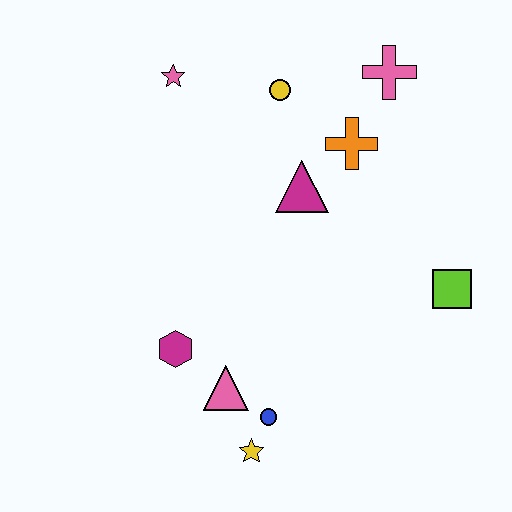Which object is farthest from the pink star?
The yellow star is farthest from the pink star.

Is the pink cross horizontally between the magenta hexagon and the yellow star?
No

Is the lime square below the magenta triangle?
Yes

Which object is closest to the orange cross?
The magenta triangle is closest to the orange cross.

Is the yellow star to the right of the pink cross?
No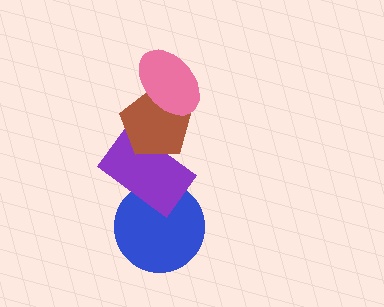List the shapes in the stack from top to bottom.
From top to bottom: the pink ellipse, the brown pentagon, the purple rectangle, the blue circle.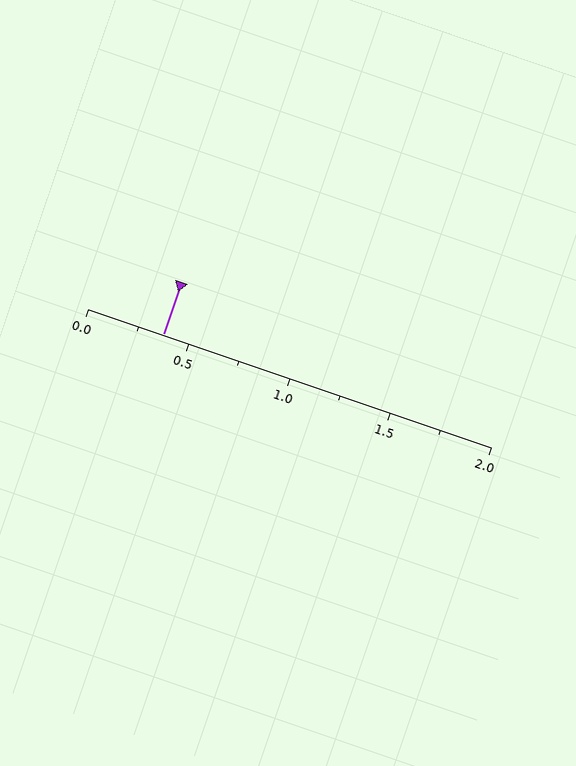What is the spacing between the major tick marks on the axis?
The major ticks are spaced 0.5 apart.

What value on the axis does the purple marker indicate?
The marker indicates approximately 0.38.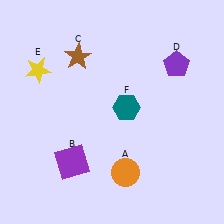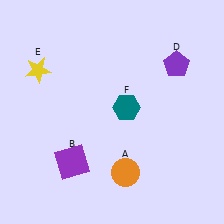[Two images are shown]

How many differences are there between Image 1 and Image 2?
There is 1 difference between the two images.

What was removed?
The brown star (C) was removed in Image 2.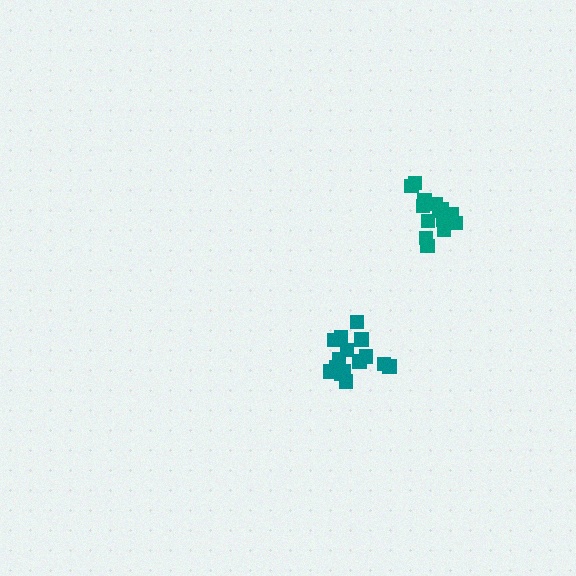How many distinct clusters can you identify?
There are 2 distinct clusters.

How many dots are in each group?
Group 1: 15 dots, Group 2: 16 dots (31 total).